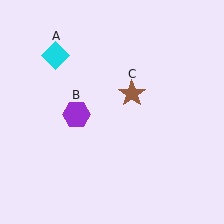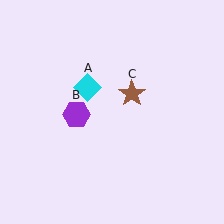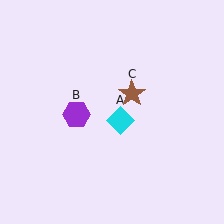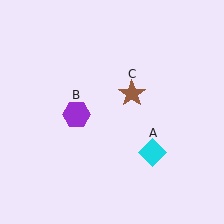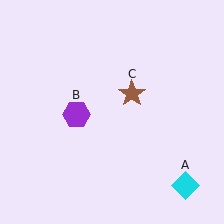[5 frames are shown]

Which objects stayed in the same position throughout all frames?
Purple hexagon (object B) and brown star (object C) remained stationary.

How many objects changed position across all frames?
1 object changed position: cyan diamond (object A).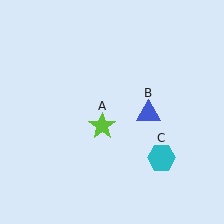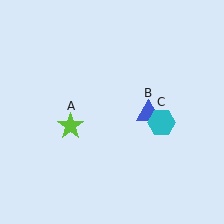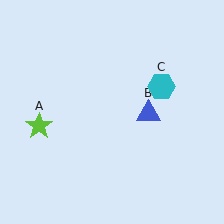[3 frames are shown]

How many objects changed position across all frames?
2 objects changed position: lime star (object A), cyan hexagon (object C).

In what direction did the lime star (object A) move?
The lime star (object A) moved left.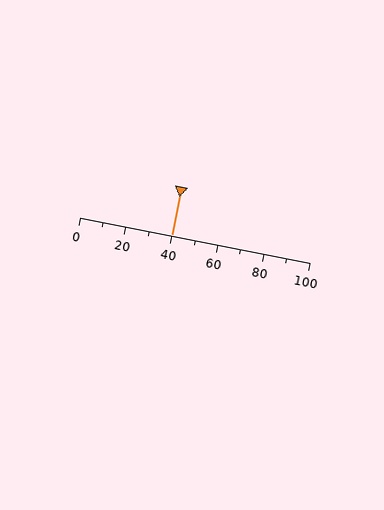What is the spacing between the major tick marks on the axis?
The major ticks are spaced 20 apart.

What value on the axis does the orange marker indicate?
The marker indicates approximately 40.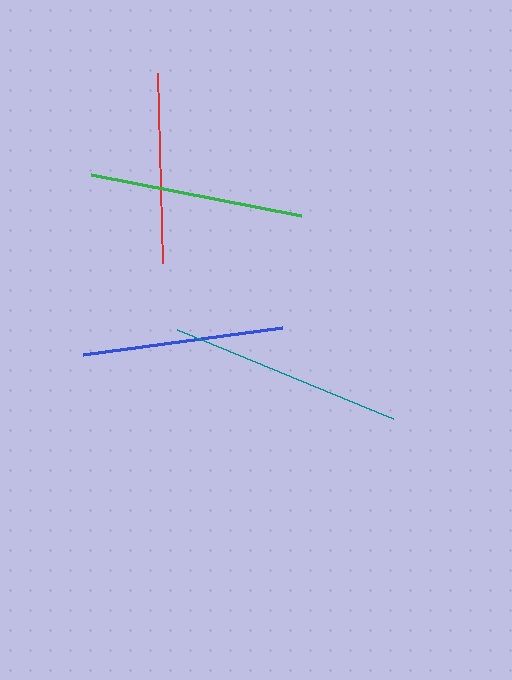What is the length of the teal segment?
The teal segment is approximately 234 pixels long.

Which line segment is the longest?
The teal line is the longest at approximately 234 pixels.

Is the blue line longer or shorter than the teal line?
The teal line is longer than the blue line.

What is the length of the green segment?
The green segment is approximately 214 pixels long.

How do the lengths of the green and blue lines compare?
The green and blue lines are approximately the same length.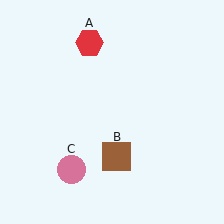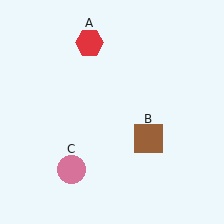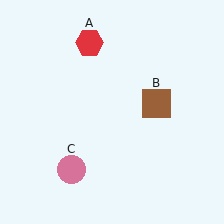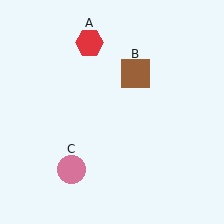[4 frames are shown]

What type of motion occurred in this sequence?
The brown square (object B) rotated counterclockwise around the center of the scene.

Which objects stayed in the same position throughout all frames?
Red hexagon (object A) and pink circle (object C) remained stationary.